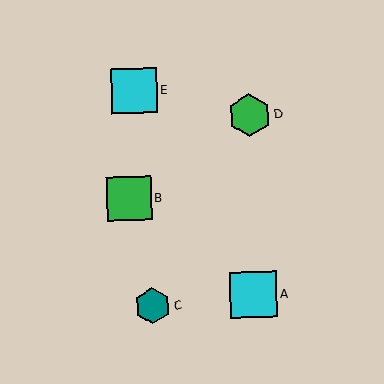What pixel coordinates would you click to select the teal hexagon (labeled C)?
Click at (152, 306) to select the teal hexagon C.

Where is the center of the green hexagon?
The center of the green hexagon is at (250, 115).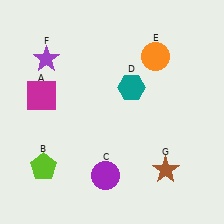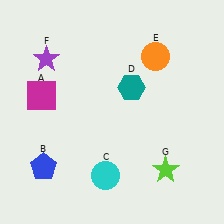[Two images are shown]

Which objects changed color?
B changed from lime to blue. C changed from purple to cyan. G changed from brown to lime.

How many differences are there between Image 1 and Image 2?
There are 3 differences between the two images.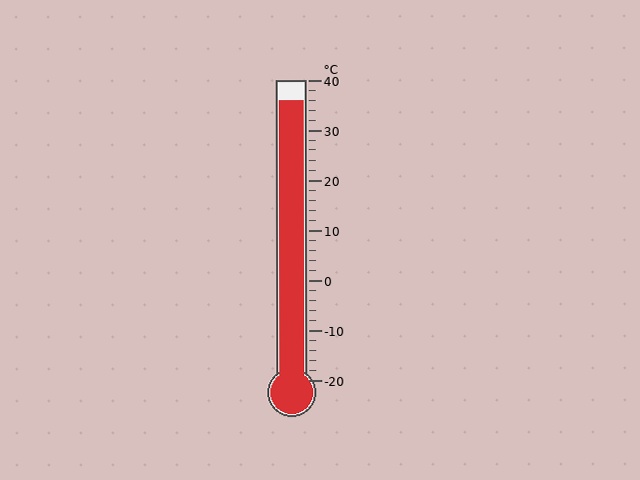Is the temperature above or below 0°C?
The temperature is above 0°C.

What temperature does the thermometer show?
The thermometer shows approximately 36°C.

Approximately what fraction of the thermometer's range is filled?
The thermometer is filled to approximately 95% of its range.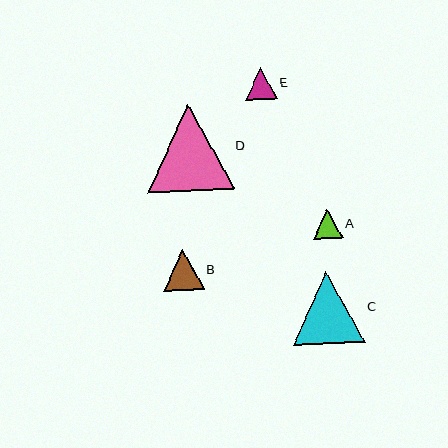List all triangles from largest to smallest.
From largest to smallest: D, C, B, E, A.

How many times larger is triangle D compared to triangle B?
Triangle D is approximately 2.1 times the size of triangle B.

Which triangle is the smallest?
Triangle A is the smallest with a size of approximately 29 pixels.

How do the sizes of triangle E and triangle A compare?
Triangle E and triangle A are approximately the same size.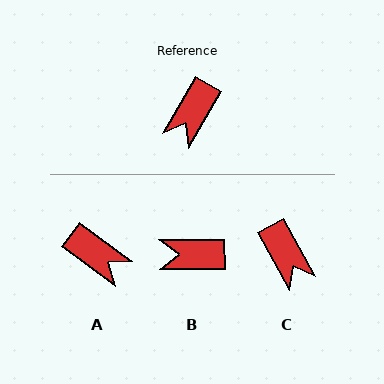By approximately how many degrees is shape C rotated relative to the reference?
Approximately 59 degrees counter-clockwise.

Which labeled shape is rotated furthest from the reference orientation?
A, about 84 degrees away.